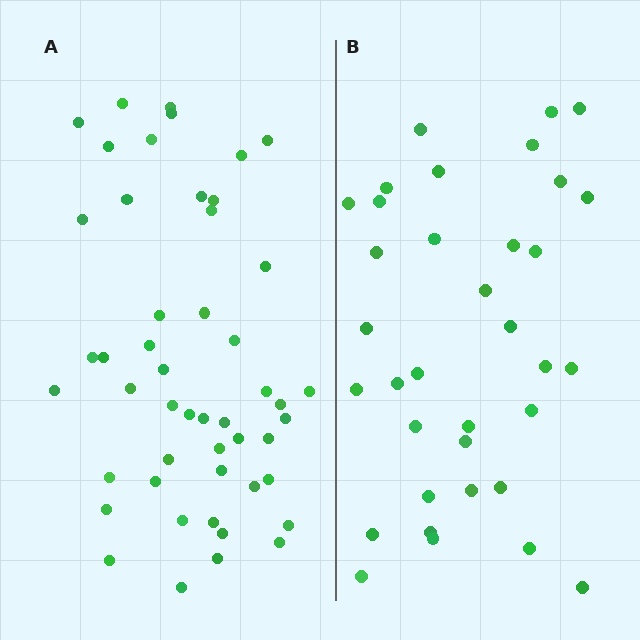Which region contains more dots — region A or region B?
Region A (the left region) has more dots.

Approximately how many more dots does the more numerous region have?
Region A has approximately 15 more dots than region B.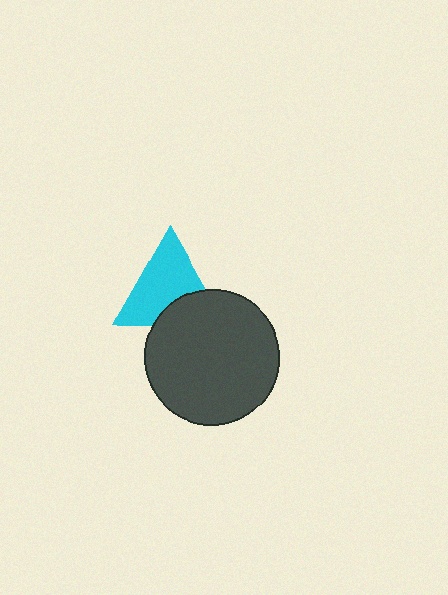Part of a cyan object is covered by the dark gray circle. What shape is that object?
It is a triangle.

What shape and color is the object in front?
The object in front is a dark gray circle.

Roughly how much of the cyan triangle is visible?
Most of it is visible (roughly 69%).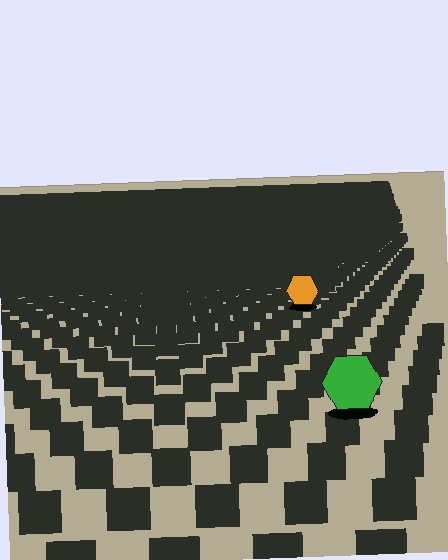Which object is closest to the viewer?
The green hexagon is closest. The texture marks near it are larger and more spread out.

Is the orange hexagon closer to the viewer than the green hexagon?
No. The green hexagon is closer — you can tell from the texture gradient: the ground texture is coarser near it.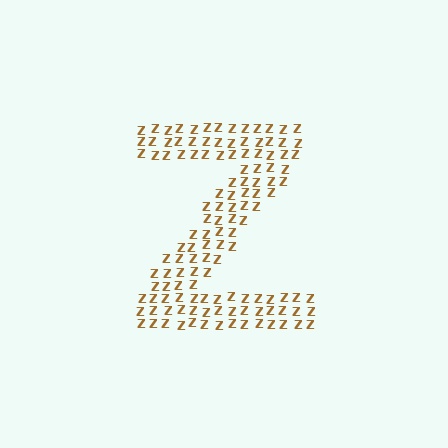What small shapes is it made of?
It is made of small letter Z's.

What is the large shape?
The large shape is the letter Z.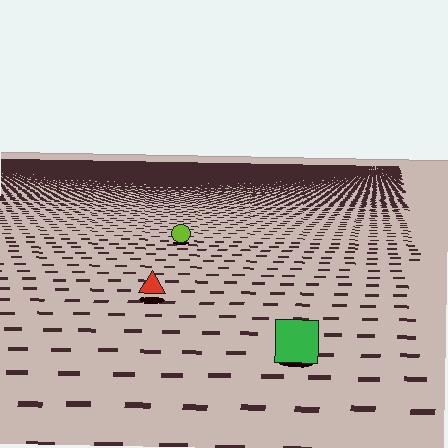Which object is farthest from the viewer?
The lime circle is farthest from the viewer. It appears smaller and the ground texture around it is denser.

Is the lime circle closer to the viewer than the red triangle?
No. The red triangle is closer — you can tell from the texture gradient: the ground texture is coarser near it.